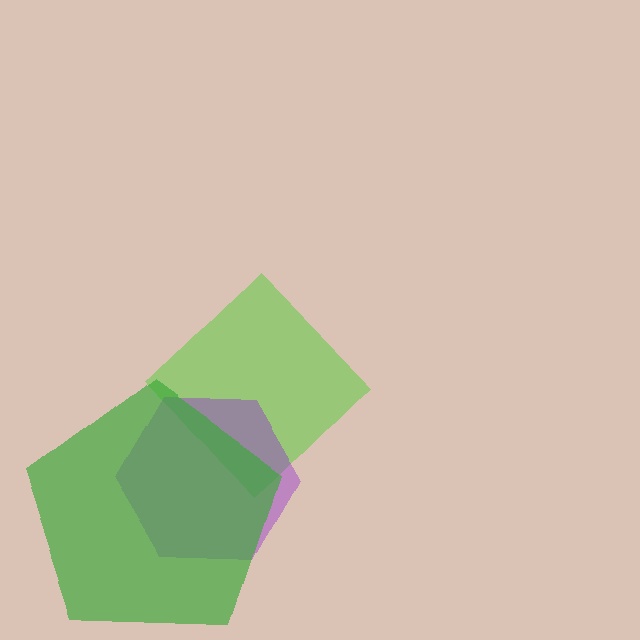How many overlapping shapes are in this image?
There are 3 overlapping shapes in the image.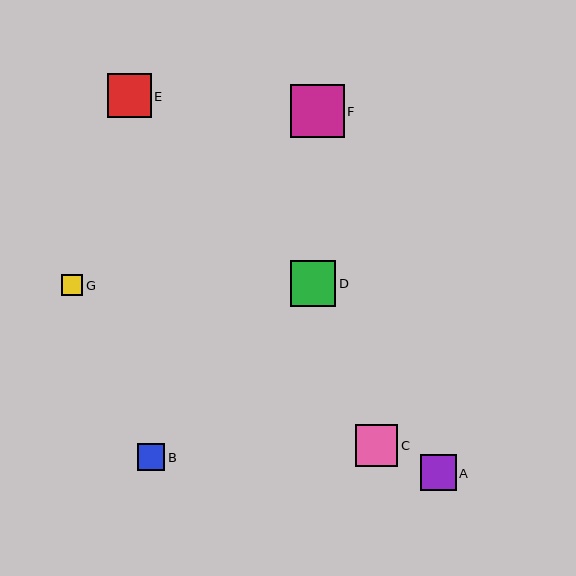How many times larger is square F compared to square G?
Square F is approximately 2.5 times the size of square G.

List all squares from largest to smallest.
From largest to smallest: F, D, E, C, A, B, G.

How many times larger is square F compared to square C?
Square F is approximately 1.3 times the size of square C.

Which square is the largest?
Square F is the largest with a size of approximately 54 pixels.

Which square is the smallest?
Square G is the smallest with a size of approximately 21 pixels.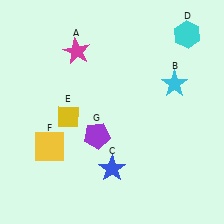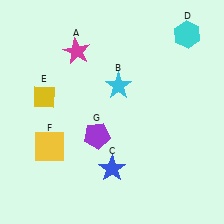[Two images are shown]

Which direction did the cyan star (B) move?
The cyan star (B) moved left.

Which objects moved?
The objects that moved are: the cyan star (B), the yellow diamond (E).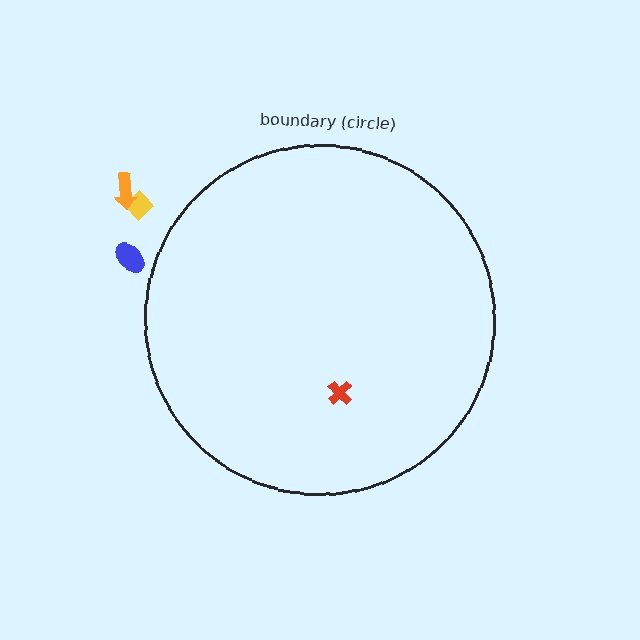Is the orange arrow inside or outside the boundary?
Outside.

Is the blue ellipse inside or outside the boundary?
Outside.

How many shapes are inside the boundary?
1 inside, 3 outside.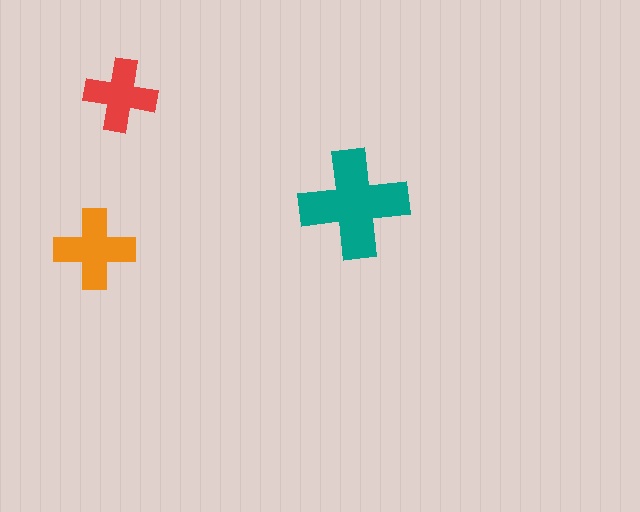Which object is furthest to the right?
The teal cross is rightmost.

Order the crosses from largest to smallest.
the teal one, the orange one, the red one.